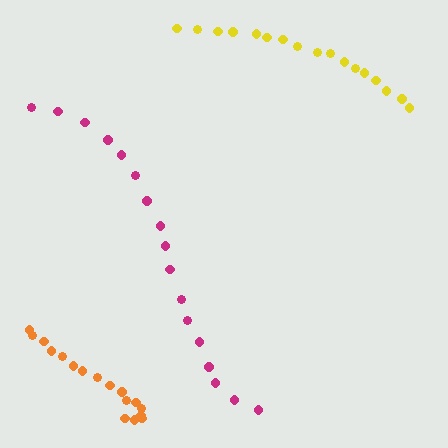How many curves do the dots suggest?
There are 3 distinct paths.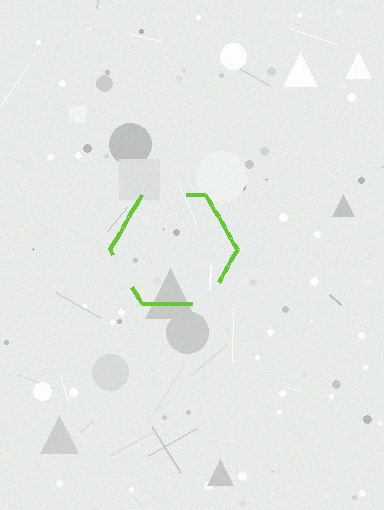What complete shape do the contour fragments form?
The contour fragments form a hexagon.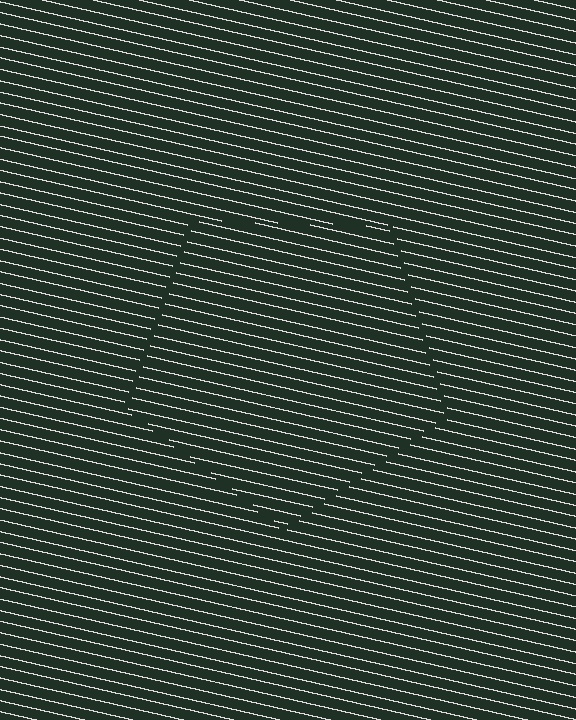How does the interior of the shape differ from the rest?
The interior of the shape contains the same grating, shifted by half a period — the contour is defined by the phase discontinuity where line-ends from the inner and outer gratings abut.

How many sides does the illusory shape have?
5 sides — the line-ends trace a pentagon.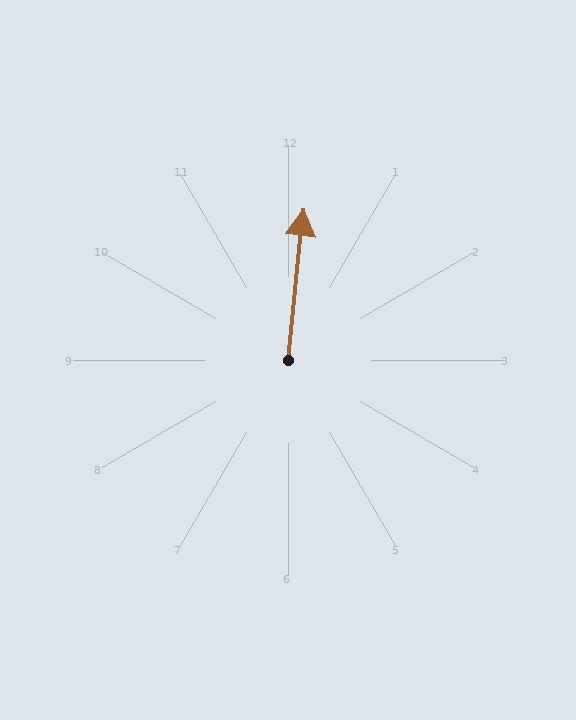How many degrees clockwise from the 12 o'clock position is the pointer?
Approximately 6 degrees.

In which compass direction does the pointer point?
North.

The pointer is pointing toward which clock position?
Roughly 12 o'clock.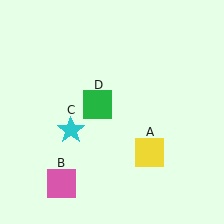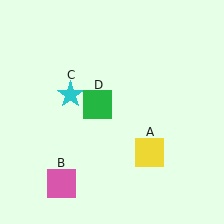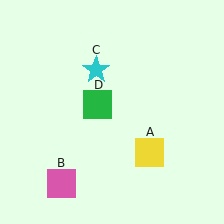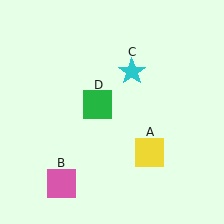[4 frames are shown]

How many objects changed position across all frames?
1 object changed position: cyan star (object C).